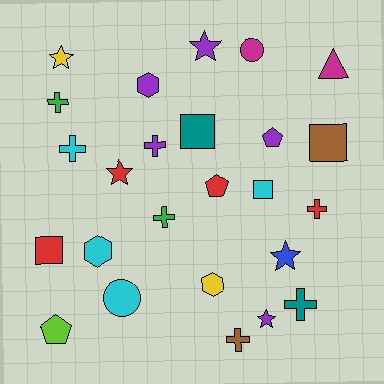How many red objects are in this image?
There are 4 red objects.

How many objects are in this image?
There are 25 objects.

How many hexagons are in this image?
There are 3 hexagons.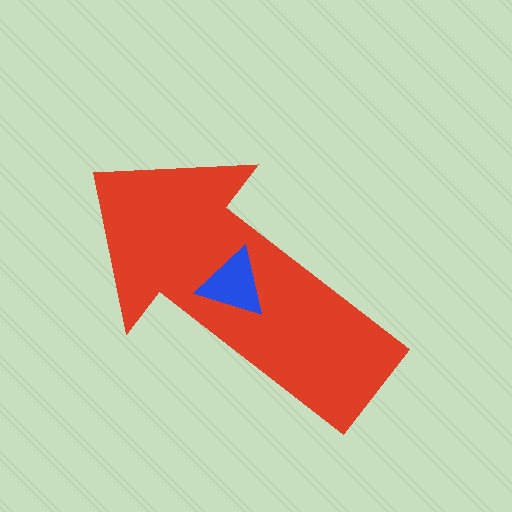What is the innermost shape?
The blue triangle.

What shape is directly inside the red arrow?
The blue triangle.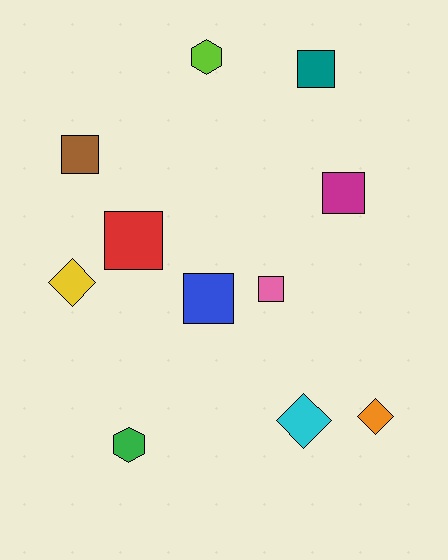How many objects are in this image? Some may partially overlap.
There are 11 objects.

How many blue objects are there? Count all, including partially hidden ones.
There is 1 blue object.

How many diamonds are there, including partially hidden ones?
There are 3 diamonds.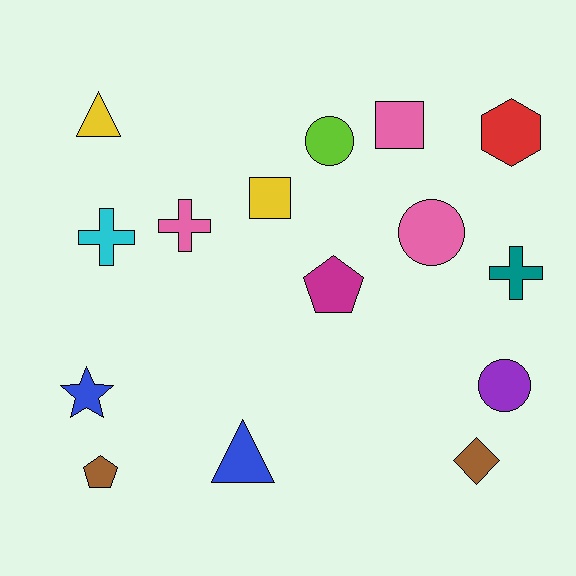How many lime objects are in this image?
There is 1 lime object.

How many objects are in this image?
There are 15 objects.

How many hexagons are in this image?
There is 1 hexagon.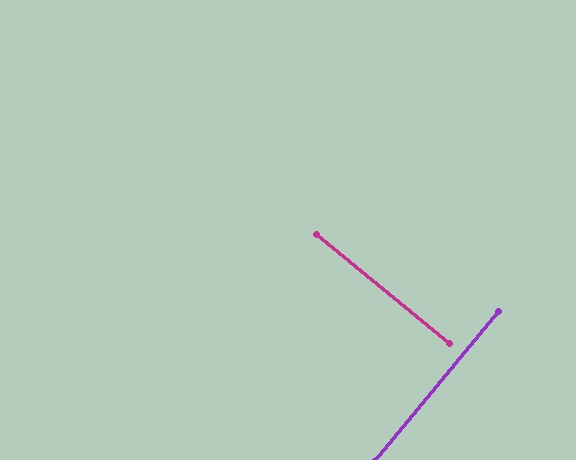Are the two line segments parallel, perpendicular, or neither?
Perpendicular — they meet at approximately 90°.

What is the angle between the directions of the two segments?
Approximately 90 degrees.